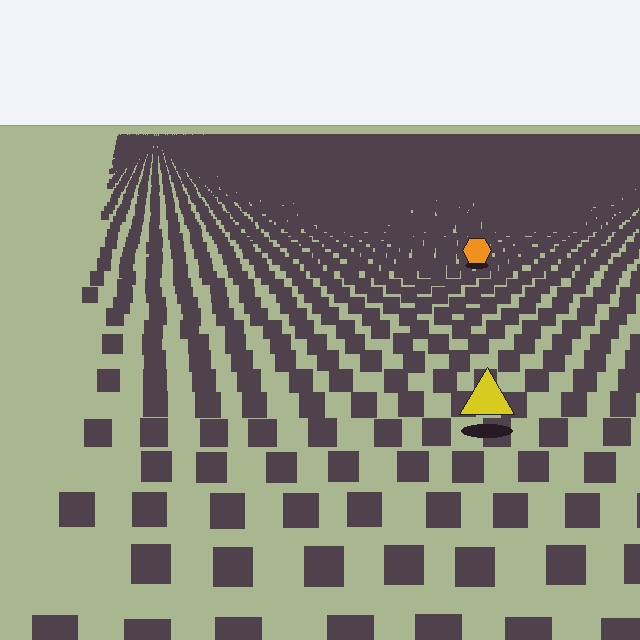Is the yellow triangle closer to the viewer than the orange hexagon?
Yes. The yellow triangle is closer — you can tell from the texture gradient: the ground texture is coarser near it.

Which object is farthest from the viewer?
The orange hexagon is farthest from the viewer. It appears smaller and the ground texture around it is denser.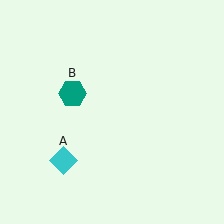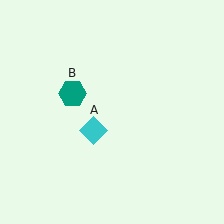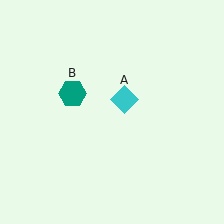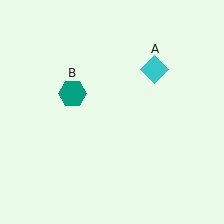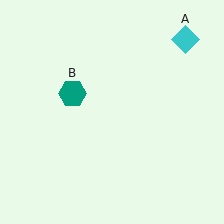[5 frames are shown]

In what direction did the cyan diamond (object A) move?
The cyan diamond (object A) moved up and to the right.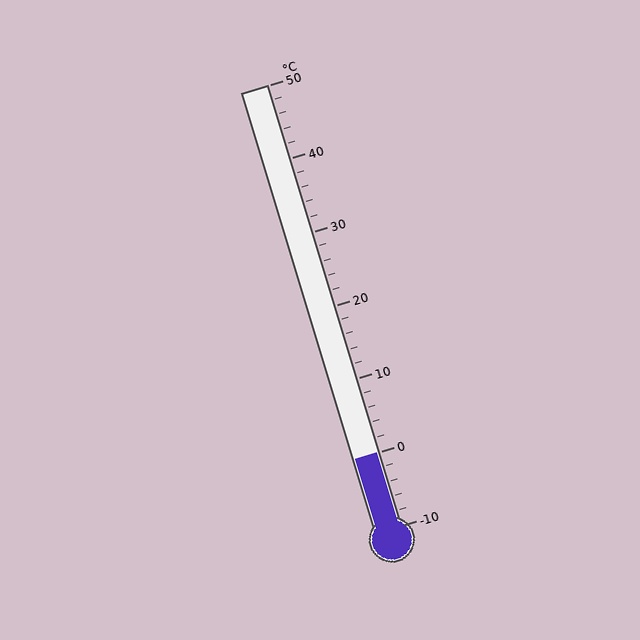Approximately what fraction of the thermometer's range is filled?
The thermometer is filled to approximately 15% of its range.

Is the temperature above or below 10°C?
The temperature is below 10°C.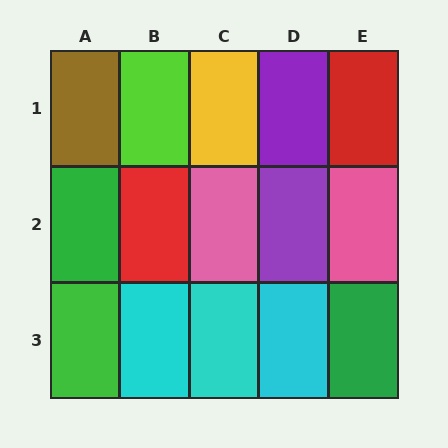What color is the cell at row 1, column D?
Purple.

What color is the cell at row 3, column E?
Green.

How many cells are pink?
2 cells are pink.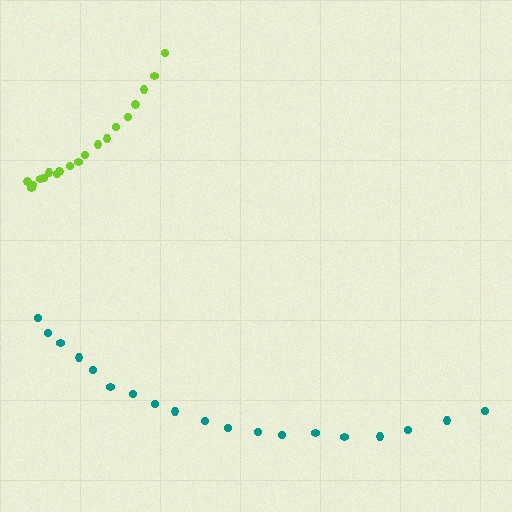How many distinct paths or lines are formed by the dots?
There are 2 distinct paths.